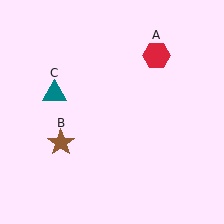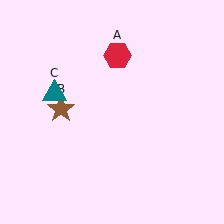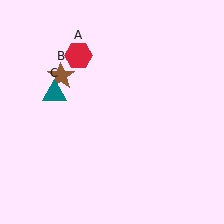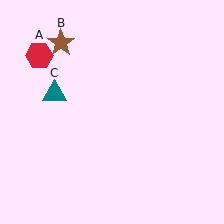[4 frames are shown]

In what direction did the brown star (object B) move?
The brown star (object B) moved up.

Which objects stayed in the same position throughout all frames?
Teal triangle (object C) remained stationary.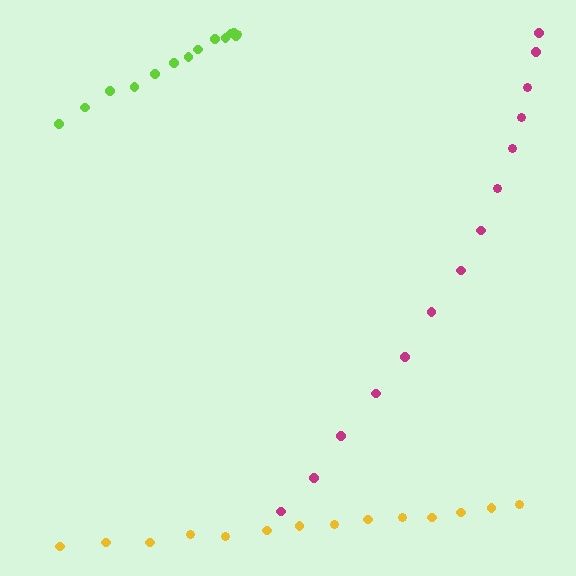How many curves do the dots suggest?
There are 3 distinct paths.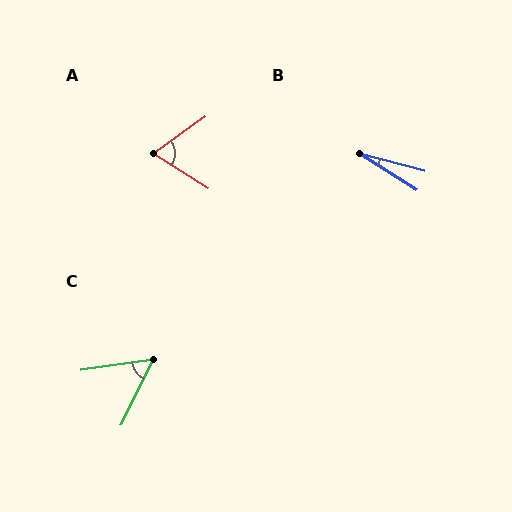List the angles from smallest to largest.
B (17°), C (55°), A (68°).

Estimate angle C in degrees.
Approximately 55 degrees.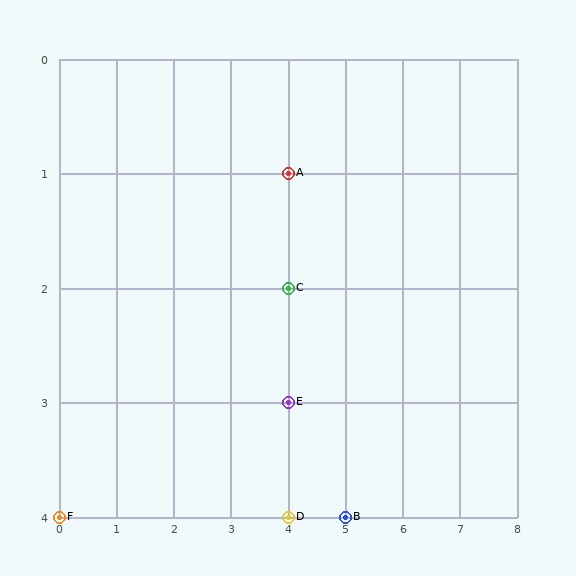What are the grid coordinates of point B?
Point B is at grid coordinates (5, 4).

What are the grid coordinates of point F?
Point F is at grid coordinates (0, 4).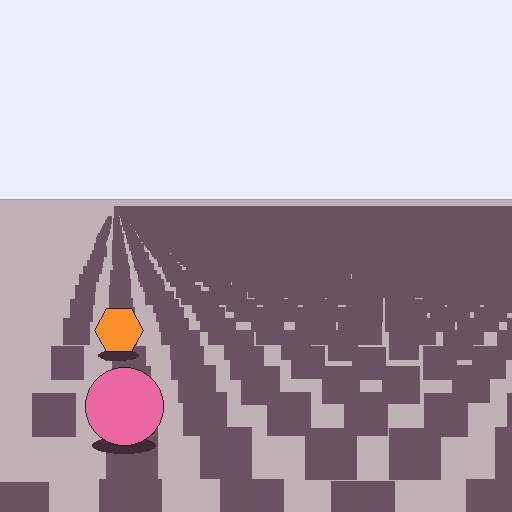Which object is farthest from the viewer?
The orange hexagon is farthest from the viewer. It appears smaller and the ground texture around it is denser.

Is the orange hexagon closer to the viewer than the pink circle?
No. The pink circle is closer — you can tell from the texture gradient: the ground texture is coarser near it.